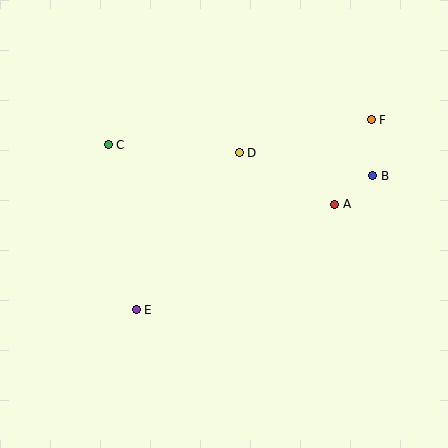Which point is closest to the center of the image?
Point D at (239, 153) is closest to the center.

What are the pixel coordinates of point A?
Point A is at (335, 205).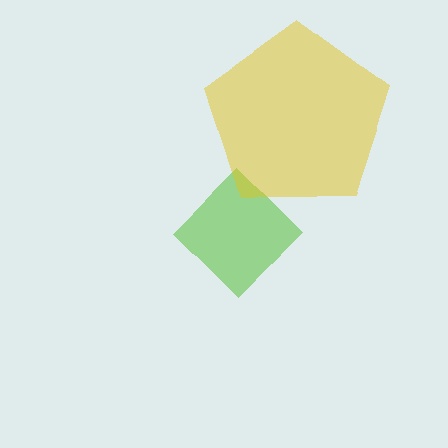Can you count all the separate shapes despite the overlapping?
Yes, there are 2 separate shapes.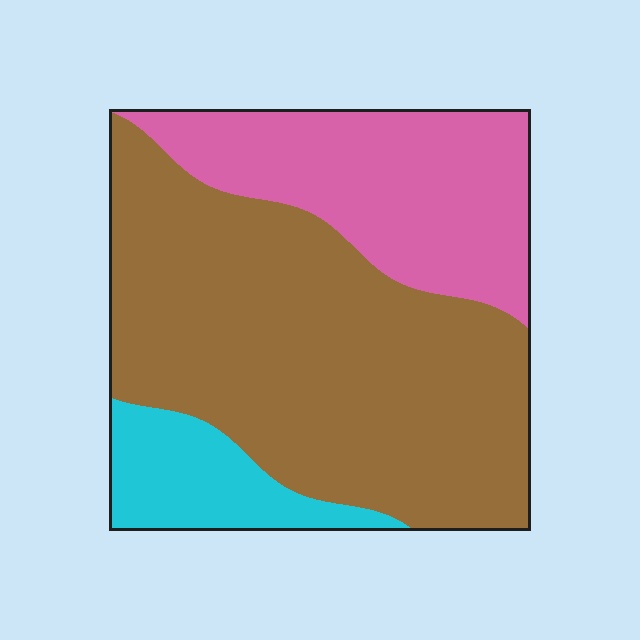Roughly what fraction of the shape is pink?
Pink takes up between a quarter and a half of the shape.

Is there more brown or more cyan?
Brown.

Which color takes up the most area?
Brown, at roughly 60%.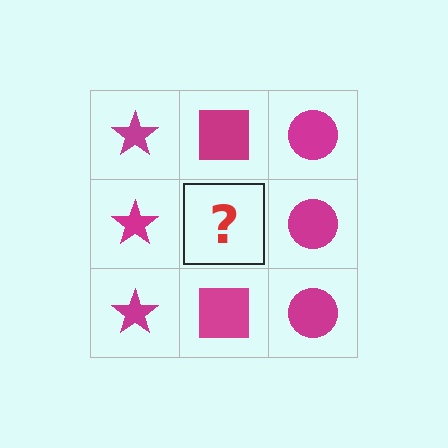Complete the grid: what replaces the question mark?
The question mark should be replaced with a magenta square.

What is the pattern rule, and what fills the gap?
The rule is that each column has a consistent shape. The gap should be filled with a magenta square.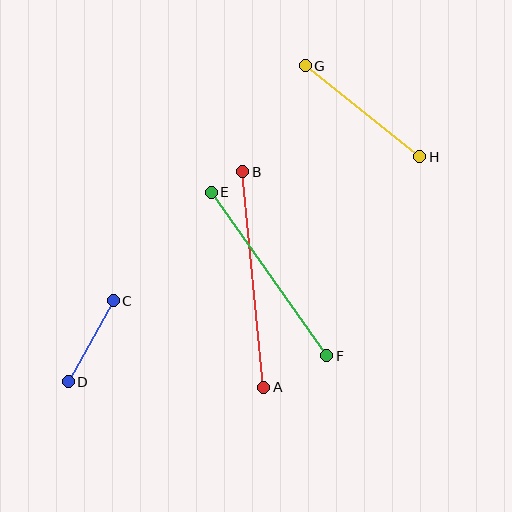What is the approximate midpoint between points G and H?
The midpoint is at approximately (363, 111) pixels.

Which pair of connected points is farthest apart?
Points A and B are farthest apart.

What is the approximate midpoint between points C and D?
The midpoint is at approximately (91, 341) pixels.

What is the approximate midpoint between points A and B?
The midpoint is at approximately (253, 279) pixels.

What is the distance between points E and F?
The distance is approximately 200 pixels.